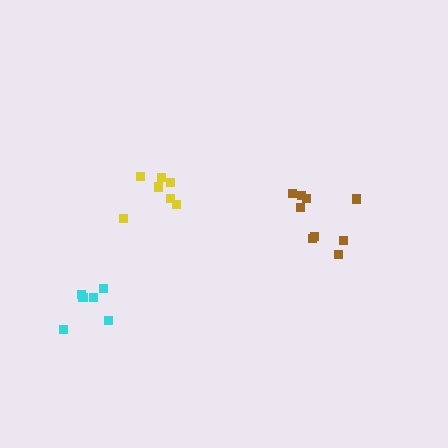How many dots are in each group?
Group 1: 7 dots, Group 2: 9 dots, Group 3: 6 dots (22 total).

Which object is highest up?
The yellow cluster is topmost.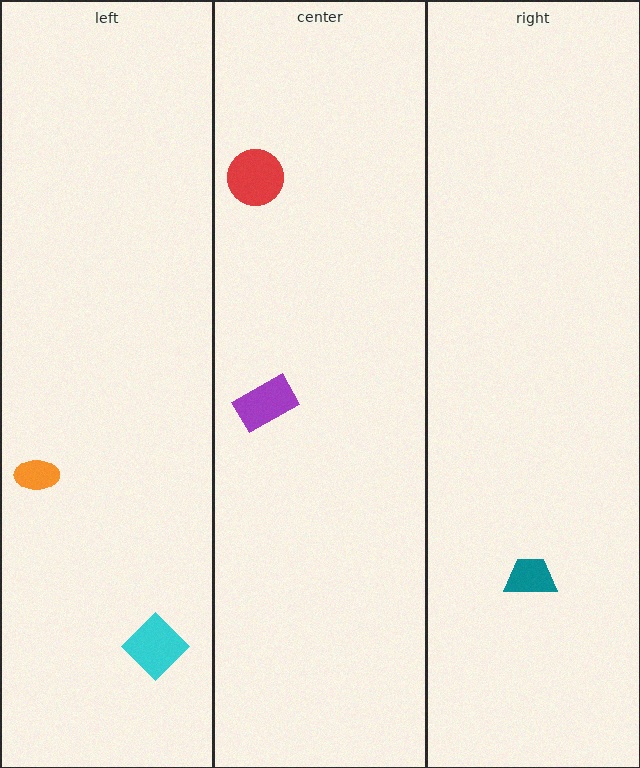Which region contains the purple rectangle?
The center region.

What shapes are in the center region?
The purple rectangle, the red circle.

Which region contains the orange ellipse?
The left region.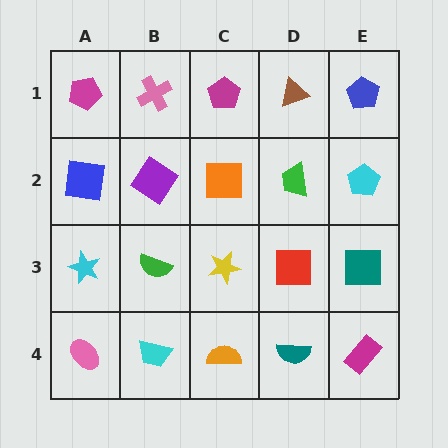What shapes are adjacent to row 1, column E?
A cyan pentagon (row 2, column E), a brown triangle (row 1, column D).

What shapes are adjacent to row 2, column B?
A pink cross (row 1, column B), a green semicircle (row 3, column B), a blue square (row 2, column A), an orange square (row 2, column C).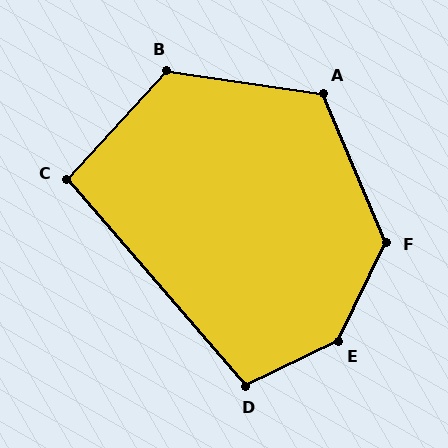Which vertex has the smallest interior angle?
C, at approximately 97 degrees.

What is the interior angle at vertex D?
Approximately 105 degrees (obtuse).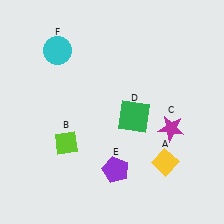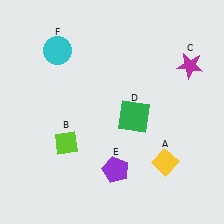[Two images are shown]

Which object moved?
The magenta star (C) moved up.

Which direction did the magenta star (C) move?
The magenta star (C) moved up.